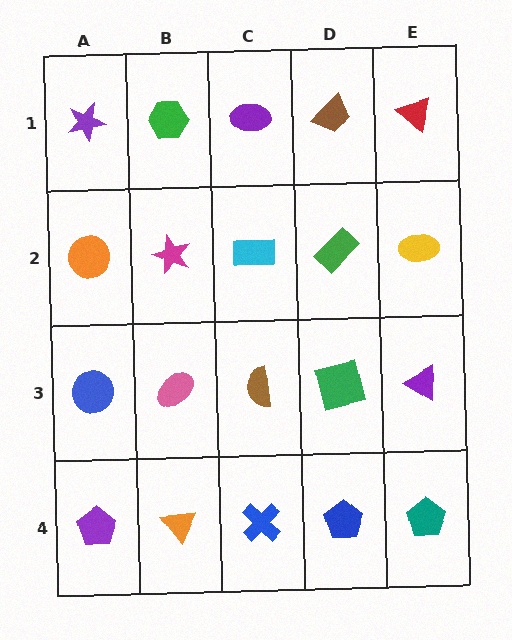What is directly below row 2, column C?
A brown semicircle.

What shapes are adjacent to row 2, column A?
A purple star (row 1, column A), a blue circle (row 3, column A), a magenta star (row 2, column B).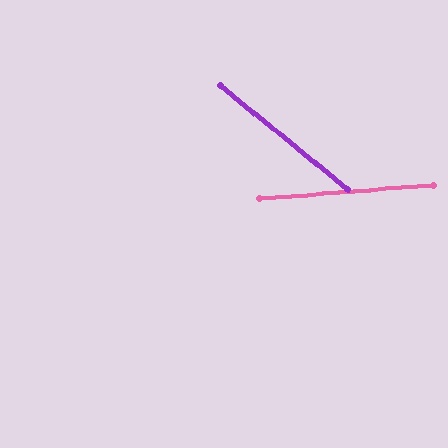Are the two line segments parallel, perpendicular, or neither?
Neither parallel nor perpendicular — they differ by about 44°.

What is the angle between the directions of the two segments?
Approximately 44 degrees.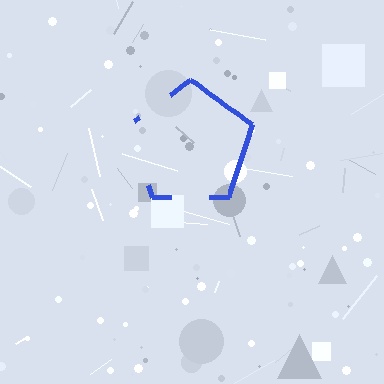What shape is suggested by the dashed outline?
The dashed outline suggests a pentagon.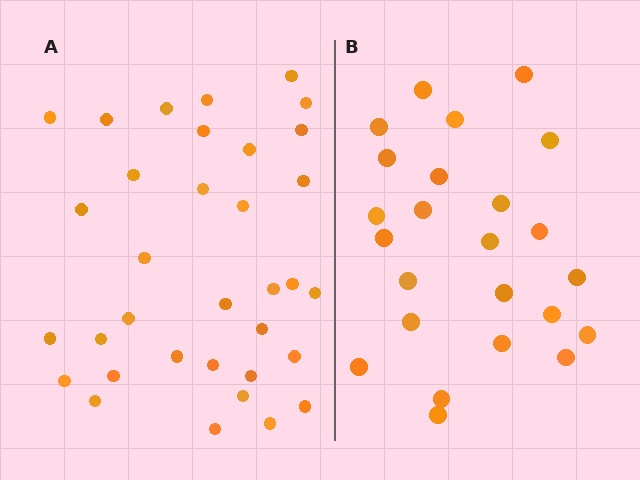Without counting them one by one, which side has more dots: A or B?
Region A (the left region) has more dots.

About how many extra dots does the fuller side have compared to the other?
Region A has roughly 10 or so more dots than region B.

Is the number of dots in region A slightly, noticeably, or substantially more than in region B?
Region A has noticeably more, but not dramatically so. The ratio is roughly 1.4 to 1.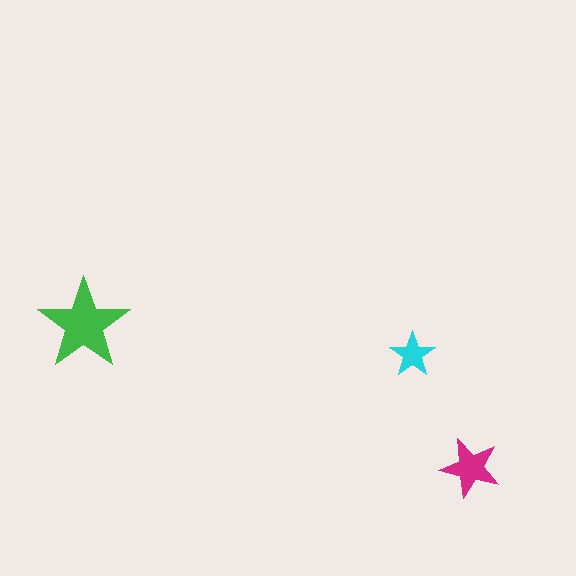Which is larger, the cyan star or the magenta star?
The magenta one.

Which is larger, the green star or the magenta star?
The green one.